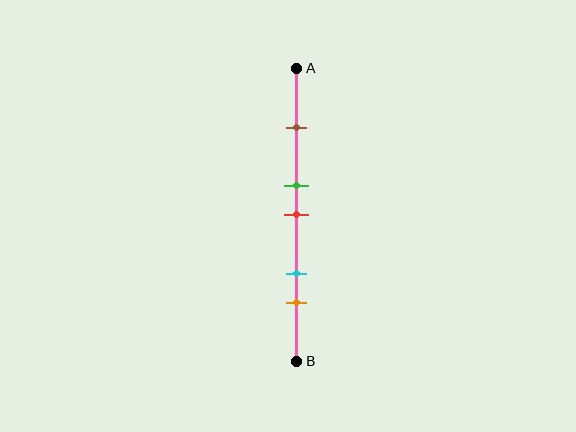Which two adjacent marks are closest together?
The green and red marks are the closest adjacent pair.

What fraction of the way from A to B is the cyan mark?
The cyan mark is approximately 70% (0.7) of the way from A to B.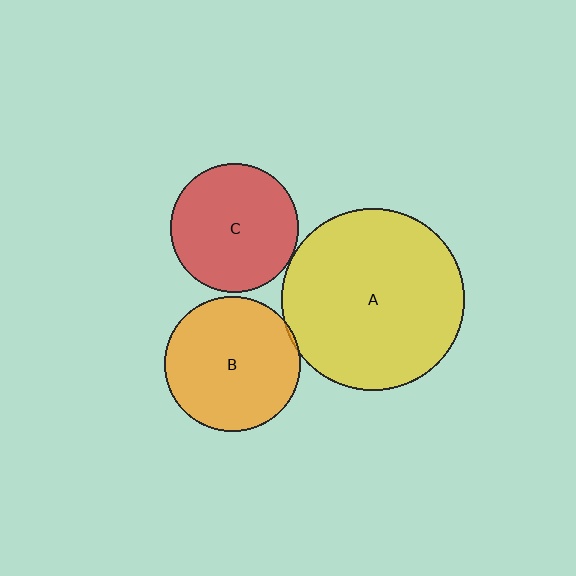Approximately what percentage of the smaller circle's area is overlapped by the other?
Approximately 5%.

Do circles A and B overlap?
Yes.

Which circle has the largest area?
Circle A (yellow).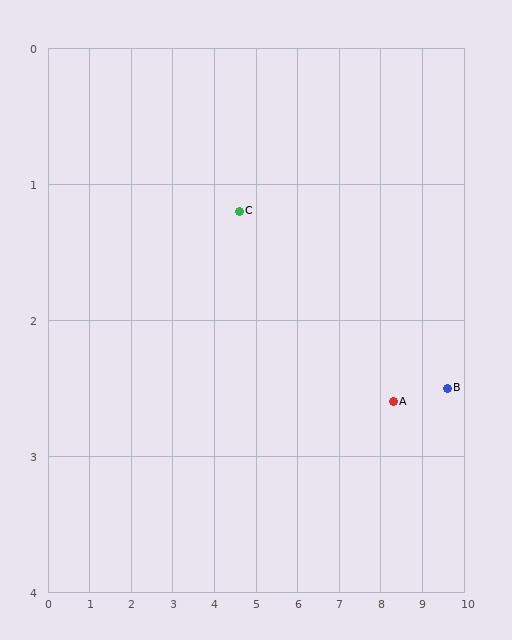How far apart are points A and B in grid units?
Points A and B are about 1.3 grid units apart.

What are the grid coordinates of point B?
Point B is at approximately (9.6, 2.5).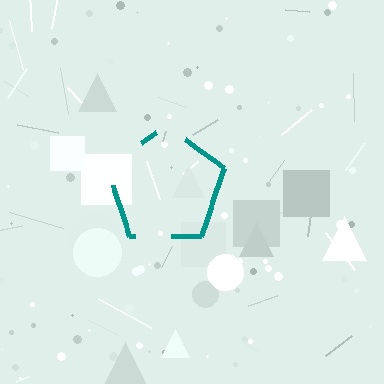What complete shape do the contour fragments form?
The contour fragments form a pentagon.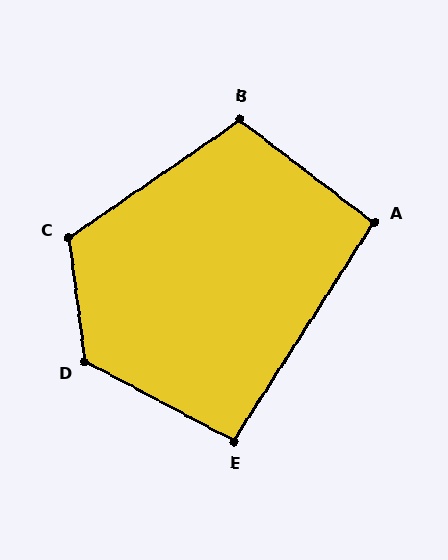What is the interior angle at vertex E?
Approximately 95 degrees (approximately right).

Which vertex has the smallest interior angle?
A, at approximately 95 degrees.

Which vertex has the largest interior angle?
D, at approximately 125 degrees.